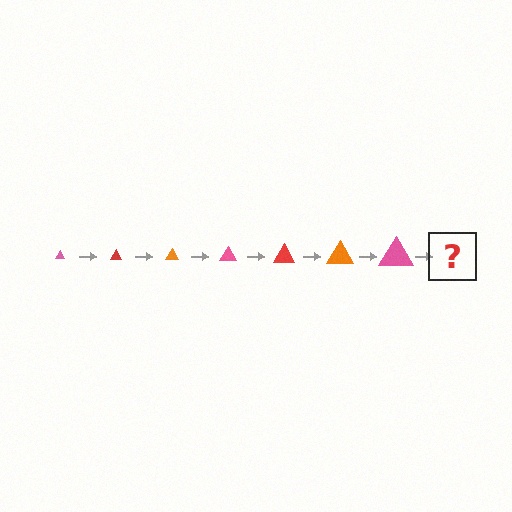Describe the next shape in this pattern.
It should be a red triangle, larger than the previous one.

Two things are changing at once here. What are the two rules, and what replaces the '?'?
The two rules are that the triangle grows larger each step and the color cycles through pink, red, and orange. The '?' should be a red triangle, larger than the previous one.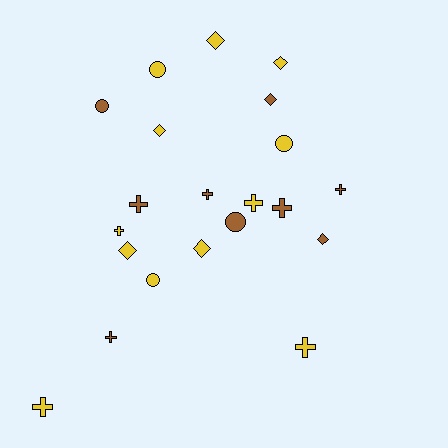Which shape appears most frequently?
Cross, with 9 objects.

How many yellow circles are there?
There are 3 yellow circles.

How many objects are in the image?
There are 21 objects.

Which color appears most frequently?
Yellow, with 12 objects.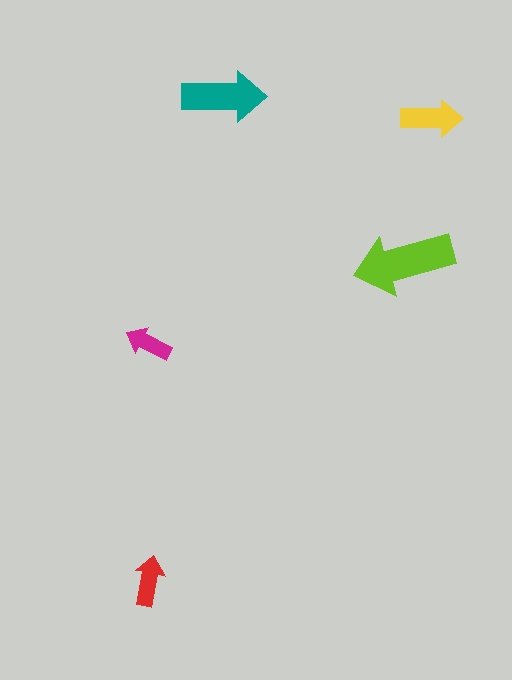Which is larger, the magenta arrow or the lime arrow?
The lime one.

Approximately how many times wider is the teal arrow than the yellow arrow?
About 1.5 times wider.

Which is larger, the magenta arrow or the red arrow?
The red one.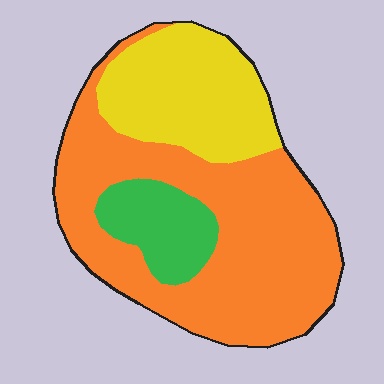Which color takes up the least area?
Green, at roughly 15%.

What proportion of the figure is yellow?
Yellow takes up between a quarter and a half of the figure.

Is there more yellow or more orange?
Orange.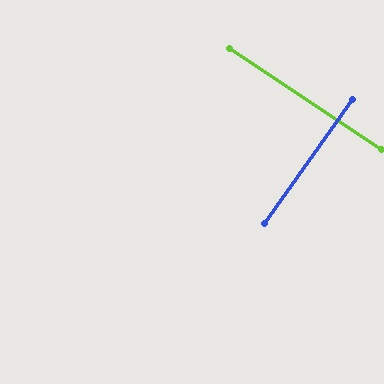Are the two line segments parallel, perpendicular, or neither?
Perpendicular — they meet at approximately 88°.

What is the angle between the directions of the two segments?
Approximately 88 degrees.